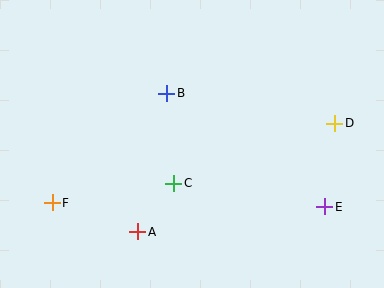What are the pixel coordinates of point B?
Point B is at (167, 93).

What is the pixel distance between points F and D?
The distance between F and D is 294 pixels.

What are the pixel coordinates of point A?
Point A is at (138, 232).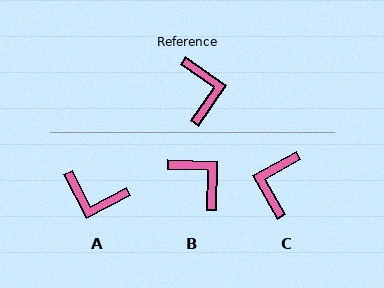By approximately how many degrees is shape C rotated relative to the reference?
Approximately 154 degrees counter-clockwise.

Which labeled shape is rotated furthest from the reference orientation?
C, about 154 degrees away.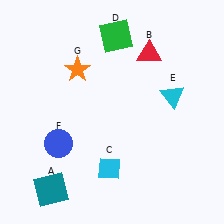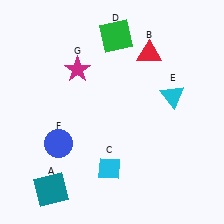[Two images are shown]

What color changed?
The star (G) changed from orange in Image 1 to magenta in Image 2.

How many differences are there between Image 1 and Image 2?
There is 1 difference between the two images.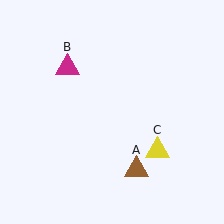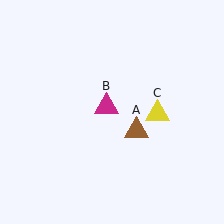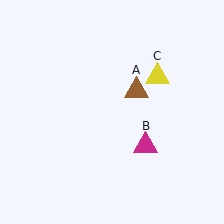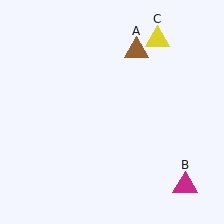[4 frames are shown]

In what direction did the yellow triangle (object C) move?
The yellow triangle (object C) moved up.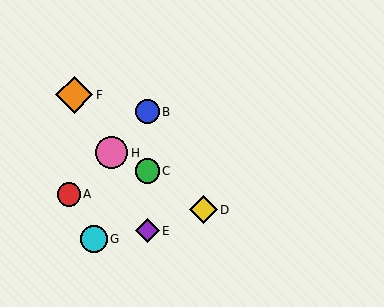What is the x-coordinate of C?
Object C is at x≈147.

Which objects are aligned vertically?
Objects B, C, E are aligned vertically.